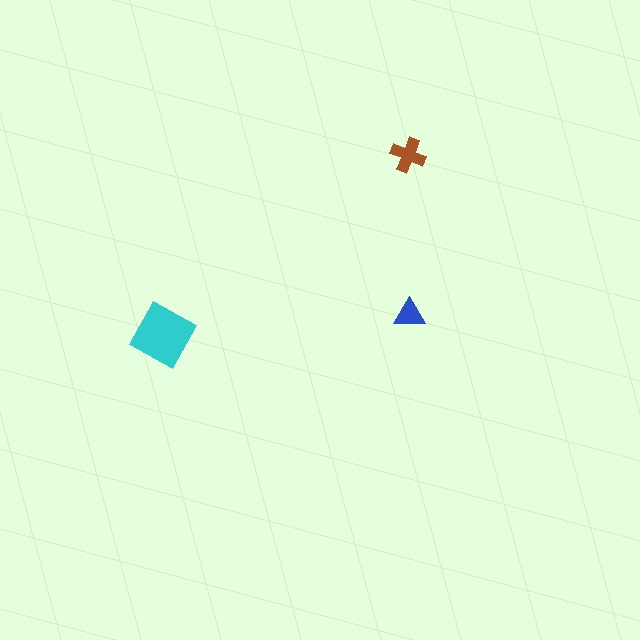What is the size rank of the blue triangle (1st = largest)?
3rd.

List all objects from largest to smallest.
The cyan diamond, the brown cross, the blue triangle.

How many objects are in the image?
There are 3 objects in the image.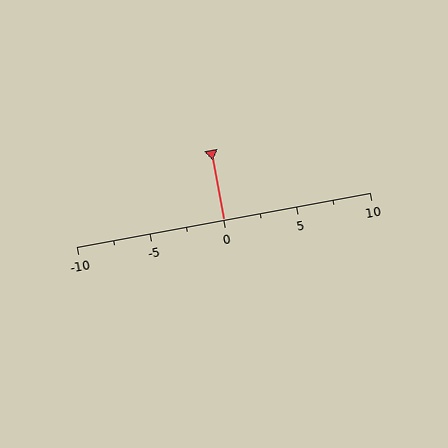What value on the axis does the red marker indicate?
The marker indicates approximately 0.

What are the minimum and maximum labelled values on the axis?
The axis runs from -10 to 10.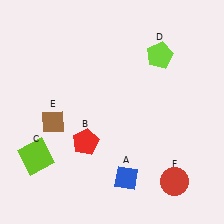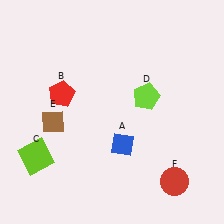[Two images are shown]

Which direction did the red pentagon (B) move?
The red pentagon (B) moved up.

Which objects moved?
The objects that moved are: the blue diamond (A), the red pentagon (B), the lime pentagon (D).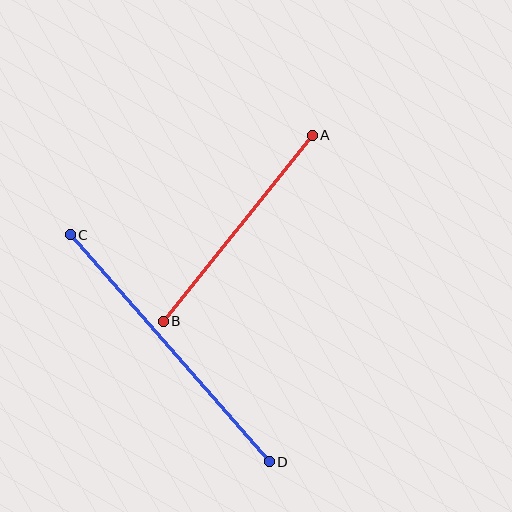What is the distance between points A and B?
The distance is approximately 239 pixels.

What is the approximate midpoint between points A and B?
The midpoint is at approximately (238, 228) pixels.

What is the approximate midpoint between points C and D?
The midpoint is at approximately (170, 348) pixels.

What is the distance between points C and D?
The distance is approximately 302 pixels.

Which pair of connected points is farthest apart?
Points C and D are farthest apart.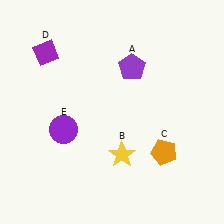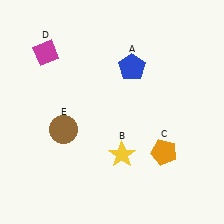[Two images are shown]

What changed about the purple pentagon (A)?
In Image 1, A is purple. In Image 2, it changed to blue.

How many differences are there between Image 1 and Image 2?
There are 3 differences between the two images.